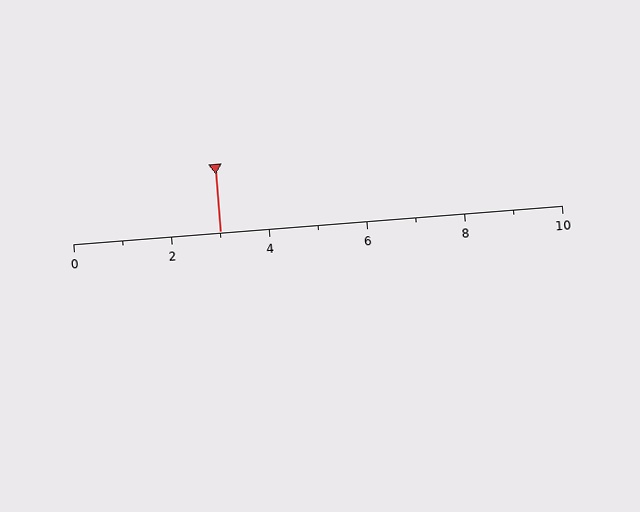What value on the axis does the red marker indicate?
The marker indicates approximately 3.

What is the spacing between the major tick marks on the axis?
The major ticks are spaced 2 apart.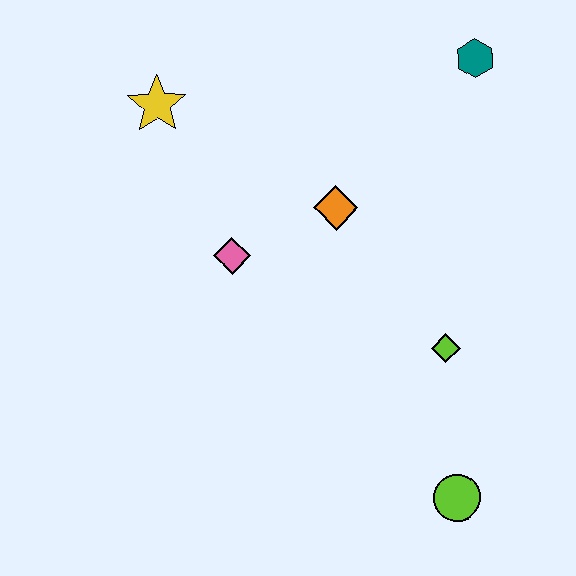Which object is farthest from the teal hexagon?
The lime circle is farthest from the teal hexagon.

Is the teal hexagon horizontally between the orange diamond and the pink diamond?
No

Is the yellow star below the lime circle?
No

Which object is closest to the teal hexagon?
The orange diamond is closest to the teal hexagon.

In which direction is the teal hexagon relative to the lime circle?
The teal hexagon is above the lime circle.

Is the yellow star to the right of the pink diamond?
No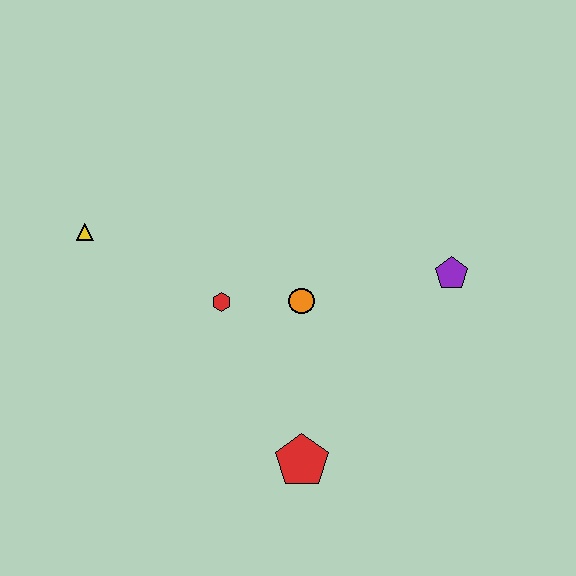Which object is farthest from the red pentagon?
The yellow triangle is farthest from the red pentagon.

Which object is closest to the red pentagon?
The orange circle is closest to the red pentagon.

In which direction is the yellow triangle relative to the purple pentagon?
The yellow triangle is to the left of the purple pentagon.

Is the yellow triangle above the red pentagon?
Yes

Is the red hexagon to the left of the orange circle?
Yes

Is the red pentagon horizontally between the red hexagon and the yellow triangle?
No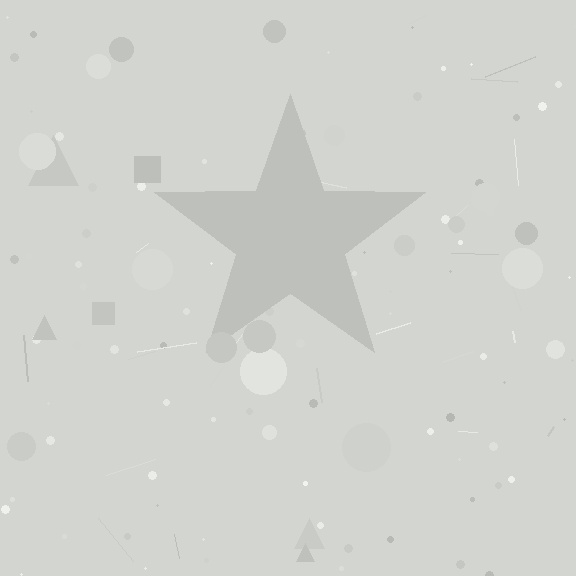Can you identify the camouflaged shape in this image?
The camouflaged shape is a star.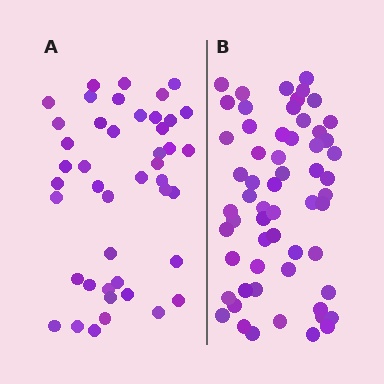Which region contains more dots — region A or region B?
Region B (the right region) has more dots.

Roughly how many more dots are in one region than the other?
Region B has approximately 15 more dots than region A.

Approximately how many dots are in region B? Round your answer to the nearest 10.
About 60 dots. (The exact count is 59, which rounds to 60.)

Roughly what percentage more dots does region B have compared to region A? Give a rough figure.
About 35% more.